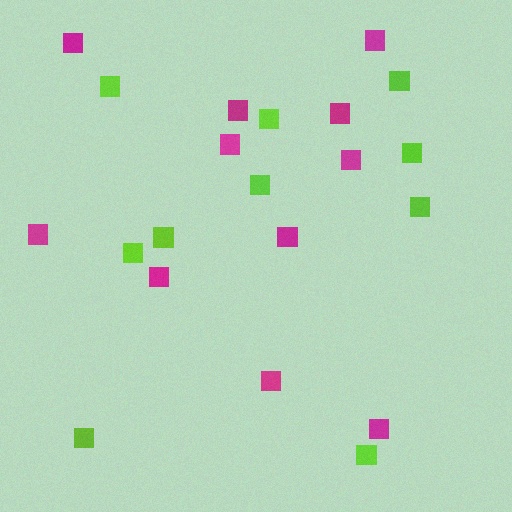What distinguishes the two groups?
There are 2 groups: one group of lime squares (10) and one group of magenta squares (11).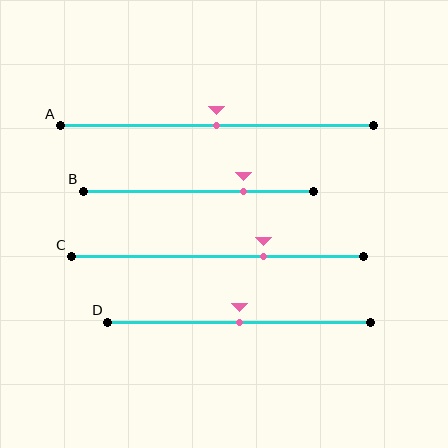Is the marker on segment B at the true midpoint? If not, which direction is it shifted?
No, the marker on segment B is shifted to the right by about 20% of the segment length.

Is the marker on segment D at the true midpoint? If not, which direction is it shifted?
Yes, the marker on segment D is at the true midpoint.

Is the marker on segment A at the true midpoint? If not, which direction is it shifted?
Yes, the marker on segment A is at the true midpoint.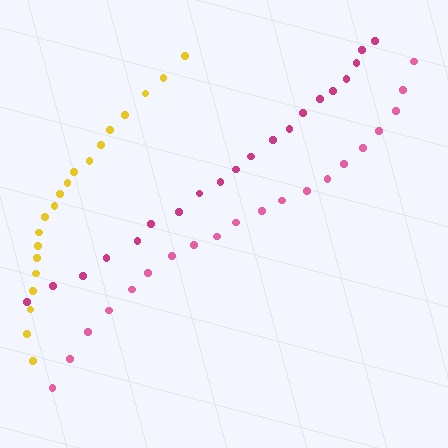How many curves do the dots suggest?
There are 3 distinct paths.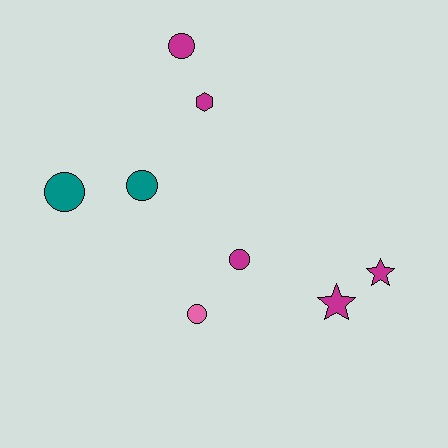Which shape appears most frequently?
Circle, with 5 objects.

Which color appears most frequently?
Magenta, with 5 objects.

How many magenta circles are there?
There are 2 magenta circles.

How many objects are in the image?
There are 8 objects.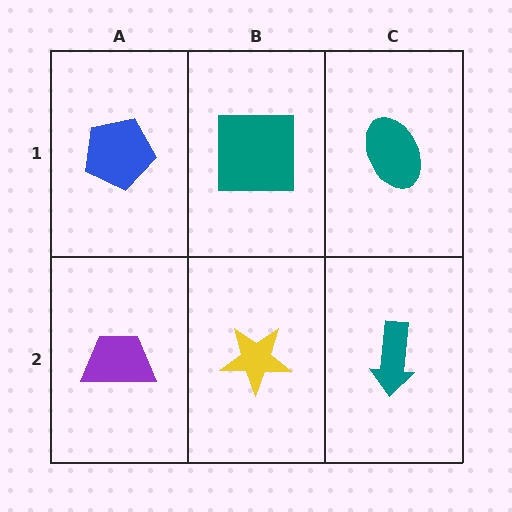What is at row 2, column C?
A teal arrow.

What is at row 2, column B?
A yellow star.